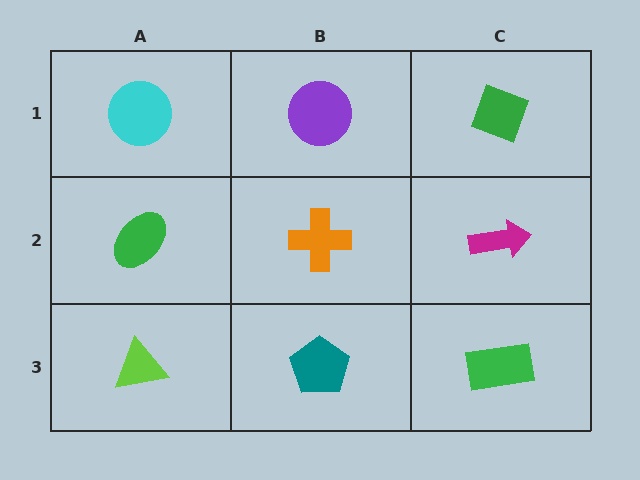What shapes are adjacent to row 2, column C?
A green diamond (row 1, column C), a green rectangle (row 3, column C), an orange cross (row 2, column B).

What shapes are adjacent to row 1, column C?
A magenta arrow (row 2, column C), a purple circle (row 1, column B).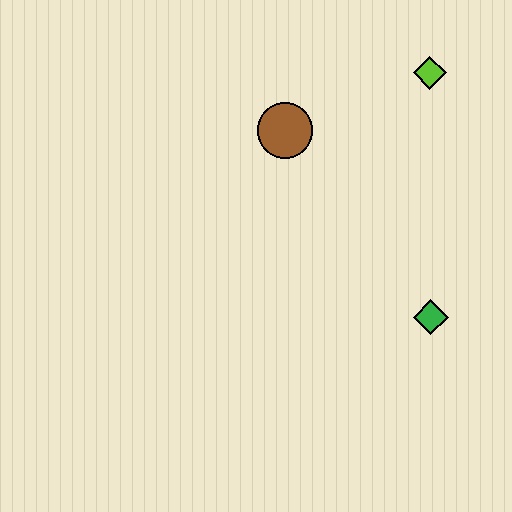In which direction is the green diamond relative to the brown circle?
The green diamond is below the brown circle.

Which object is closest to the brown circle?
The lime diamond is closest to the brown circle.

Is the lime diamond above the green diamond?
Yes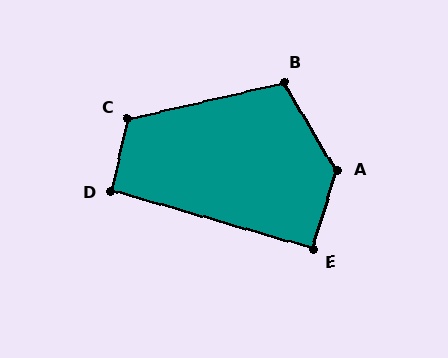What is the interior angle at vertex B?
Approximately 108 degrees (obtuse).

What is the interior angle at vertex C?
Approximately 116 degrees (obtuse).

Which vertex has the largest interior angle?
A, at approximately 132 degrees.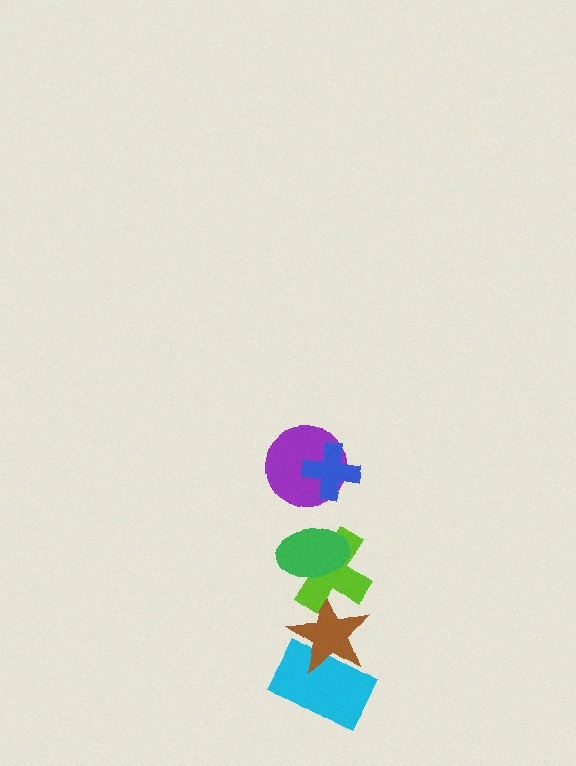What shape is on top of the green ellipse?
The purple circle is on top of the green ellipse.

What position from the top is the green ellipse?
The green ellipse is 3rd from the top.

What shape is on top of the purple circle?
The blue cross is on top of the purple circle.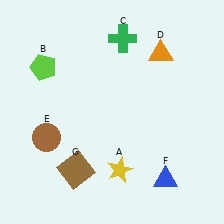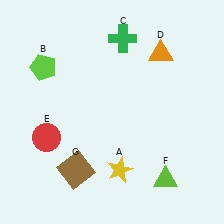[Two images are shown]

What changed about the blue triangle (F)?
In Image 1, F is blue. In Image 2, it changed to lime.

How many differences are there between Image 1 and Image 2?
There are 2 differences between the two images.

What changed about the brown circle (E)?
In Image 1, E is brown. In Image 2, it changed to red.